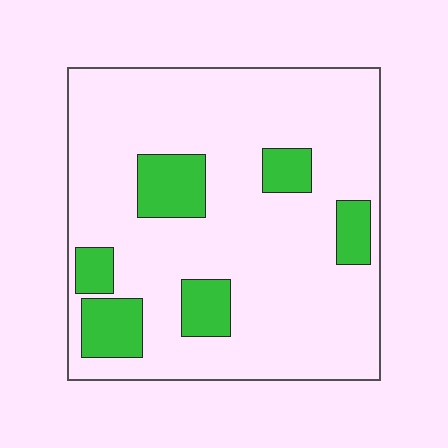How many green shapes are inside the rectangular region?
6.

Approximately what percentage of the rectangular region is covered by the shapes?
Approximately 20%.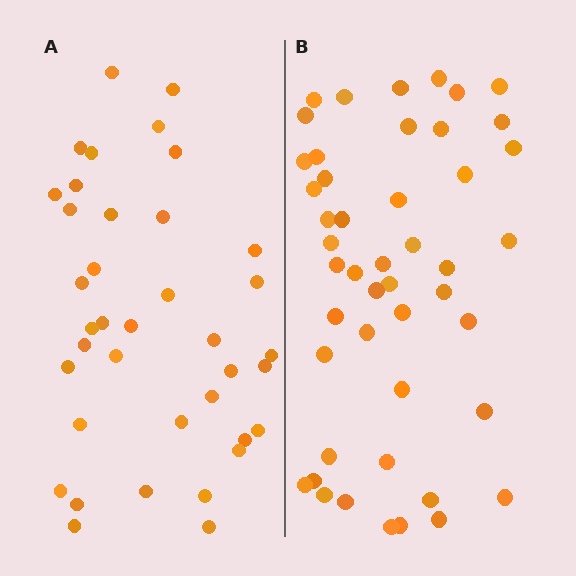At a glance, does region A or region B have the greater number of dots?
Region B (the right region) has more dots.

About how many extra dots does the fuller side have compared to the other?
Region B has roughly 8 or so more dots than region A.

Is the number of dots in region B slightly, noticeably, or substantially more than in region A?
Region B has only slightly more — the two regions are fairly close. The ratio is roughly 1.2 to 1.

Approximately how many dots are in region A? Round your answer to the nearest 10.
About 40 dots. (The exact count is 38, which rounds to 40.)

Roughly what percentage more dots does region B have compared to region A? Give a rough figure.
About 25% more.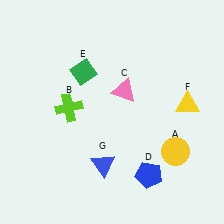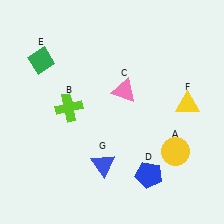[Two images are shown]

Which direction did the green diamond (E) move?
The green diamond (E) moved left.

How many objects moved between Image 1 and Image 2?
1 object moved between the two images.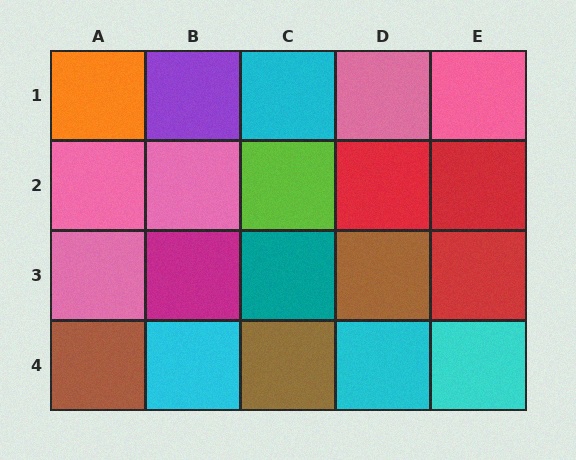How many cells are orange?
1 cell is orange.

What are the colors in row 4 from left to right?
Brown, cyan, brown, cyan, cyan.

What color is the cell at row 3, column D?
Brown.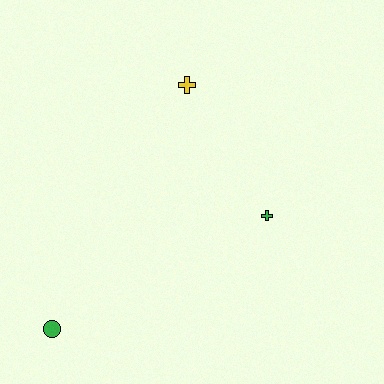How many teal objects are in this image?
There are no teal objects.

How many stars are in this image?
There are no stars.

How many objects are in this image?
There are 3 objects.